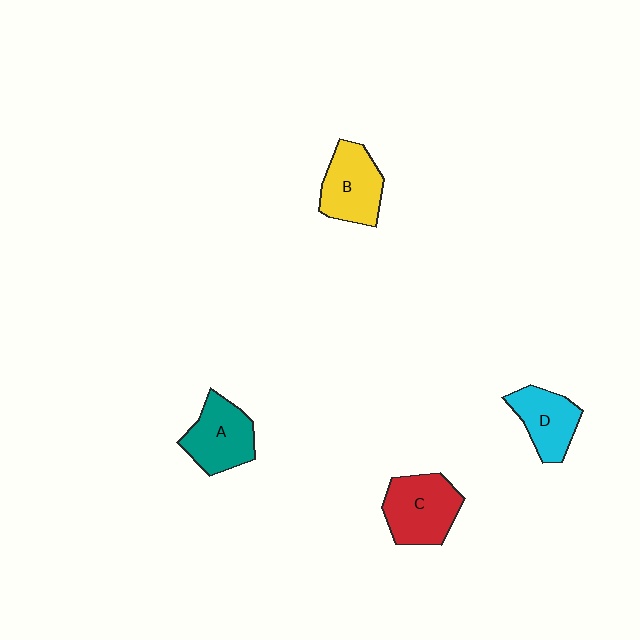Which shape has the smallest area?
Shape D (cyan).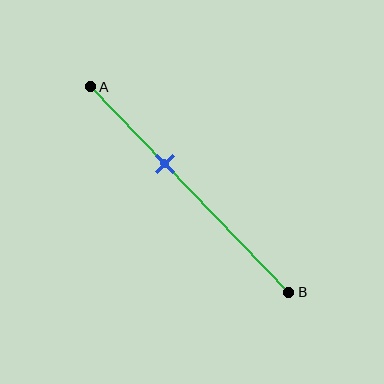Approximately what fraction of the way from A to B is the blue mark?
The blue mark is approximately 40% of the way from A to B.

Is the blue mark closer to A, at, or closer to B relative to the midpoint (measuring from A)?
The blue mark is closer to point A than the midpoint of segment AB.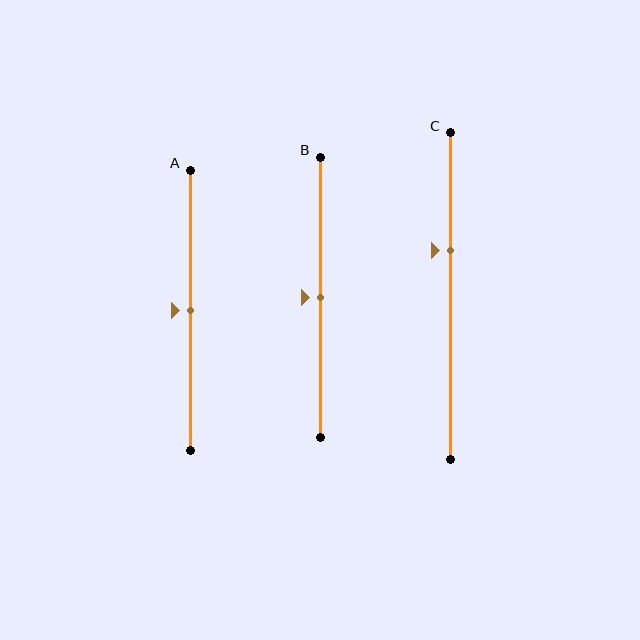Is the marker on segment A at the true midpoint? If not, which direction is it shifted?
Yes, the marker on segment A is at the true midpoint.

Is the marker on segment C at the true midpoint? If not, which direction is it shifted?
No, the marker on segment C is shifted upward by about 14% of the segment length.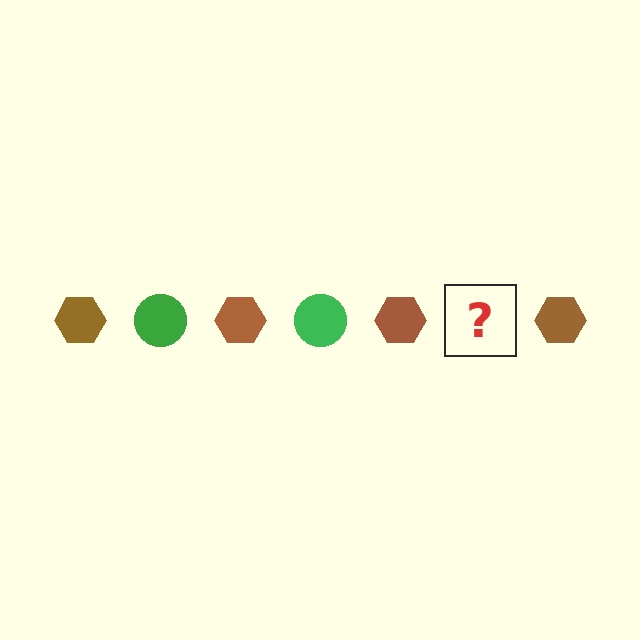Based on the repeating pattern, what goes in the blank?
The blank should be a green circle.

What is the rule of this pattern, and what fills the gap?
The rule is that the pattern alternates between brown hexagon and green circle. The gap should be filled with a green circle.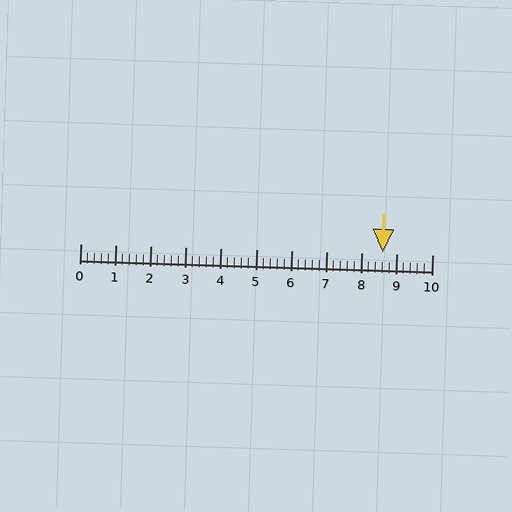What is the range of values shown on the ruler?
The ruler shows values from 0 to 10.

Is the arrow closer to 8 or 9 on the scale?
The arrow is closer to 9.